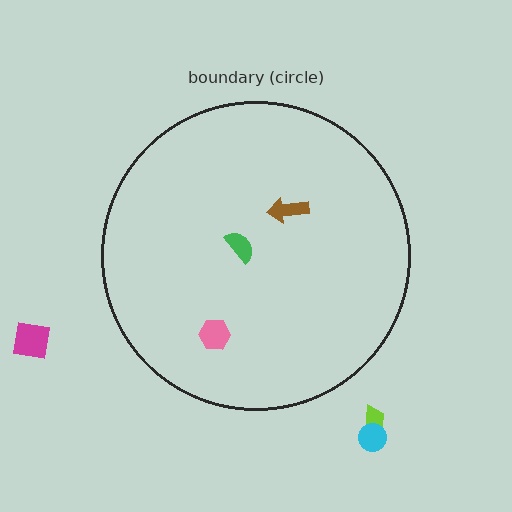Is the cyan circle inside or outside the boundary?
Outside.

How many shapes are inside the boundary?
3 inside, 3 outside.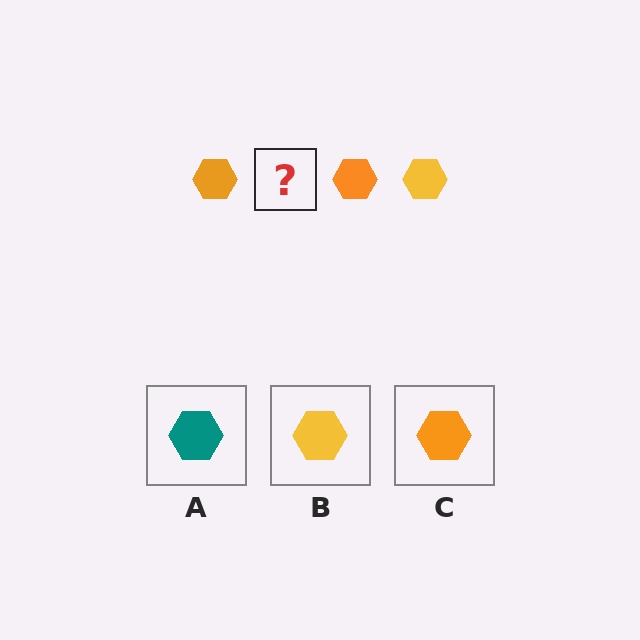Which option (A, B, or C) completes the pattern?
B.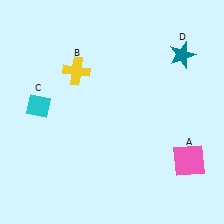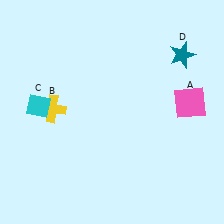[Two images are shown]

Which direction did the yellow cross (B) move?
The yellow cross (B) moved down.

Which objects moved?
The objects that moved are: the pink square (A), the yellow cross (B).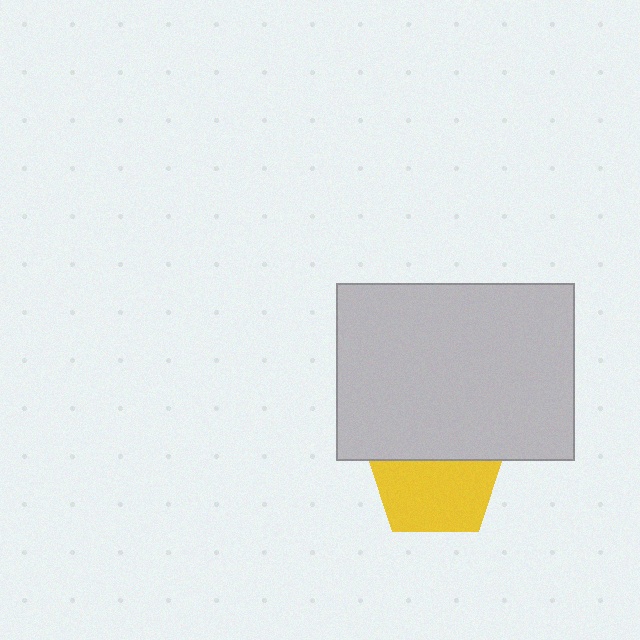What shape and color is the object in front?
The object in front is a light gray rectangle.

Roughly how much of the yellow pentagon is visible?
About half of it is visible (roughly 60%).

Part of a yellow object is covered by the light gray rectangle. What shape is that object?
It is a pentagon.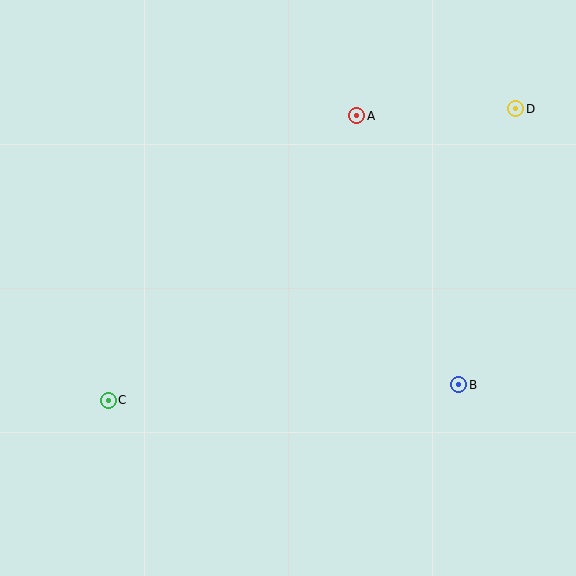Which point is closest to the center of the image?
Point A at (357, 116) is closest to the center.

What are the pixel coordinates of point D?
Point D is at (516, 109).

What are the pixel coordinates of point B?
Point B is at (459, 385).